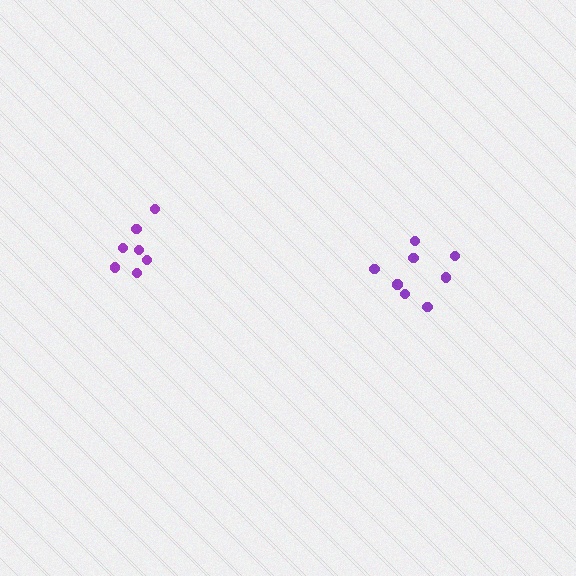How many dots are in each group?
Group 1: 8 dots, Group 2: 7 dots (15 total).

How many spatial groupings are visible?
There are 2 spatial groupings.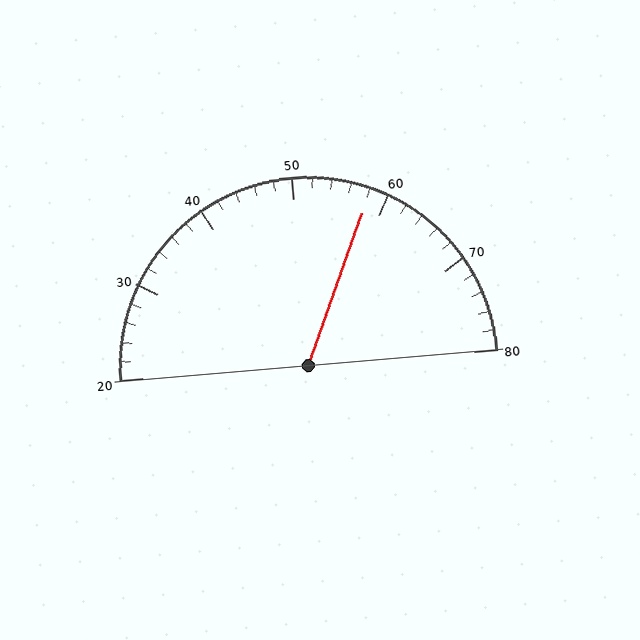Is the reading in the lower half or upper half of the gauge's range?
The reading is in the upper half of the range (20 to 80).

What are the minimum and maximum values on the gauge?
The gauge ranges from 20 to 80.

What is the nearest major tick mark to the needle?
The nearest major tick mark is 60.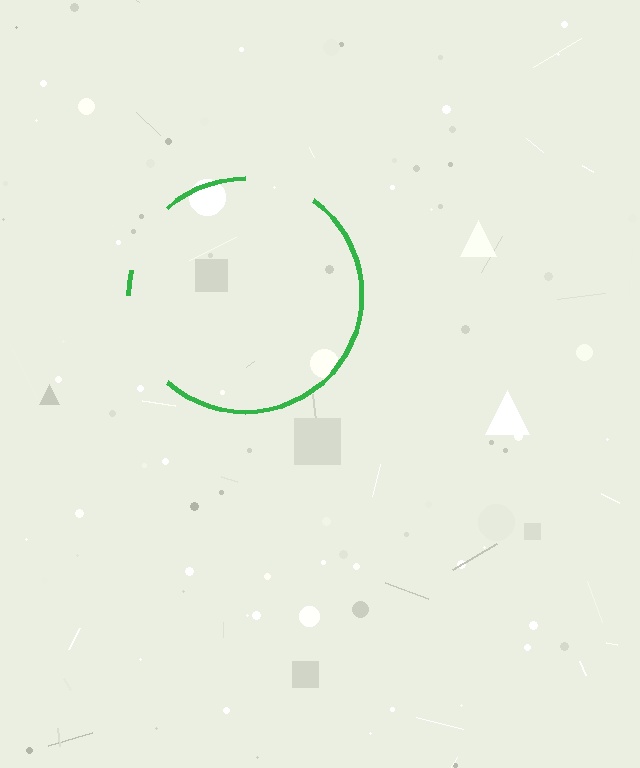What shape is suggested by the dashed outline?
The dashed outline suggests a circle.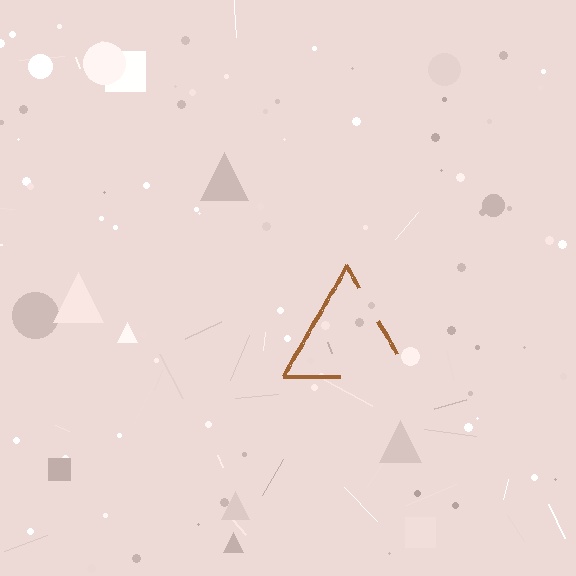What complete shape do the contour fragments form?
The contour fragments form a triangle.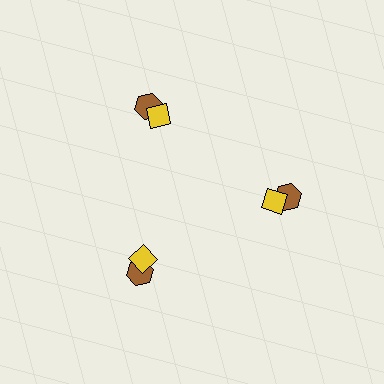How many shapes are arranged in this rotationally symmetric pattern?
There are 6 shapes, arranged in 3 groups of 2.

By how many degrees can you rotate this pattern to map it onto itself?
The pattern maps onto itself every 120 degrees of rotation.